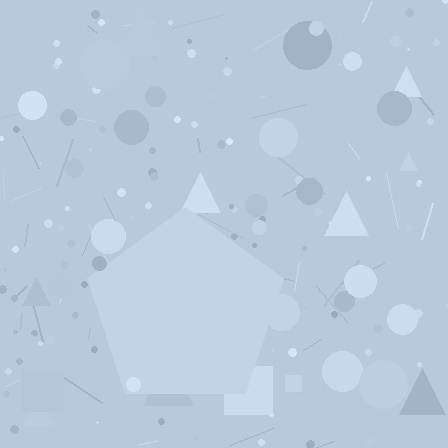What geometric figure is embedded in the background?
A pentagon is embedded in the background.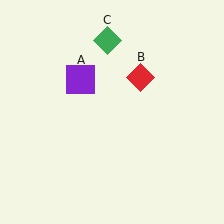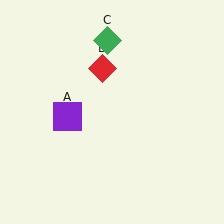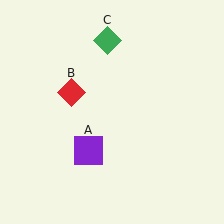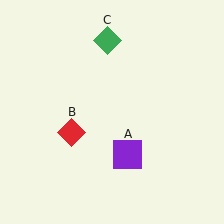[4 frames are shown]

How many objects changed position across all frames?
2 objects changed position: purple square (object A), red diamond (object B).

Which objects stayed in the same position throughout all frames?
Green diamond (object C) remained stationary.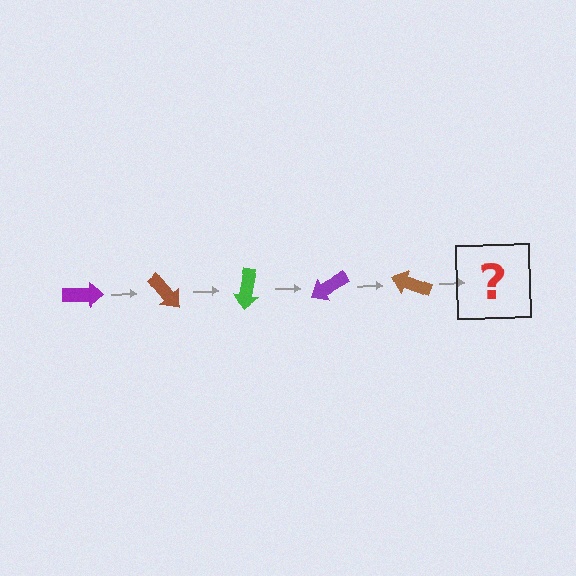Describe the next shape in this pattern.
It should be a green arrow, rotated 250 degrees from the start.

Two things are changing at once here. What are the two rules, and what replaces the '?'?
The two rules are that it rotates 50 degrees each step and the color cycles through purple, brown, and green. The '?' should be a green arrow, rotated 250 degrees from the start.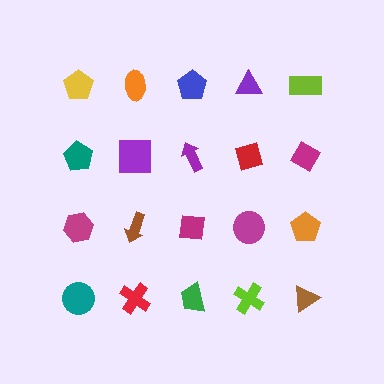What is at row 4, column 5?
A brown triangle.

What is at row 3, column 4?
A magenta circle.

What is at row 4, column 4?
A lime cross.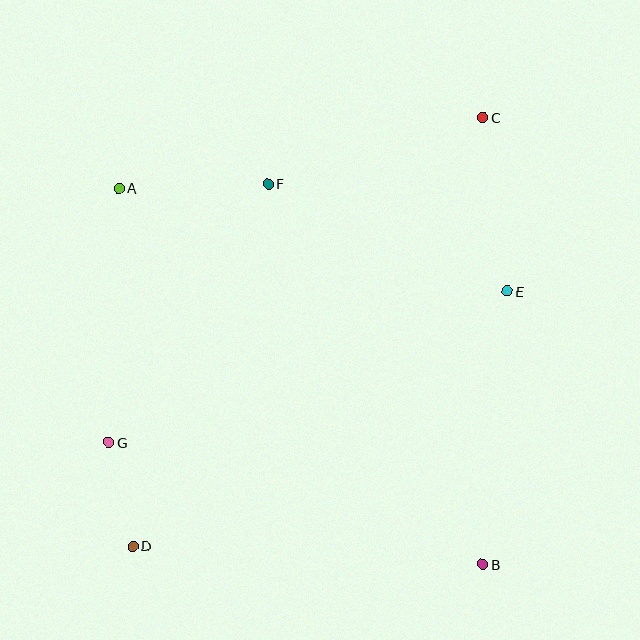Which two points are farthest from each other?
Points C and D are farthest from each other.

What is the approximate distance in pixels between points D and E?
The distance between D and E is approximately 453 pixels.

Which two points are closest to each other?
Points D and G are closest to each other.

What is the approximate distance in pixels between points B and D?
The distance between B and D is approximately 350 pixels.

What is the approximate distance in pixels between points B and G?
The distance between B and G is approximately 393 pixels.